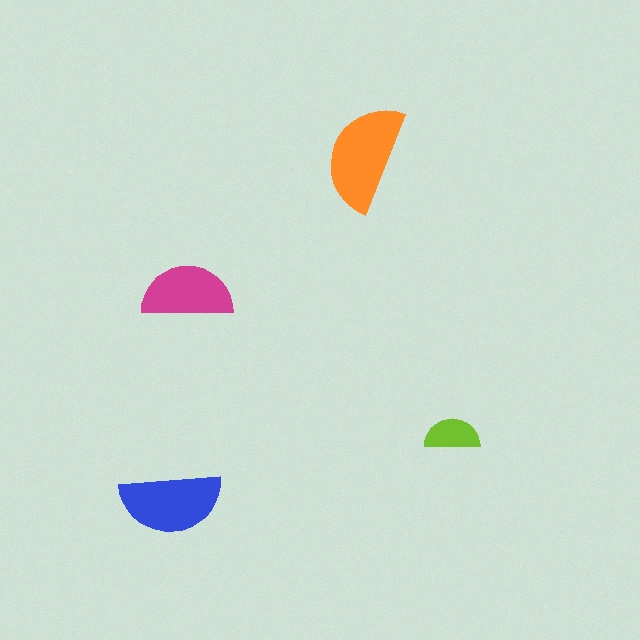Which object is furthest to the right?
The lime semicircle is rightmost.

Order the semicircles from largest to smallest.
the orange one, the blue one, the magenta one, the lime one.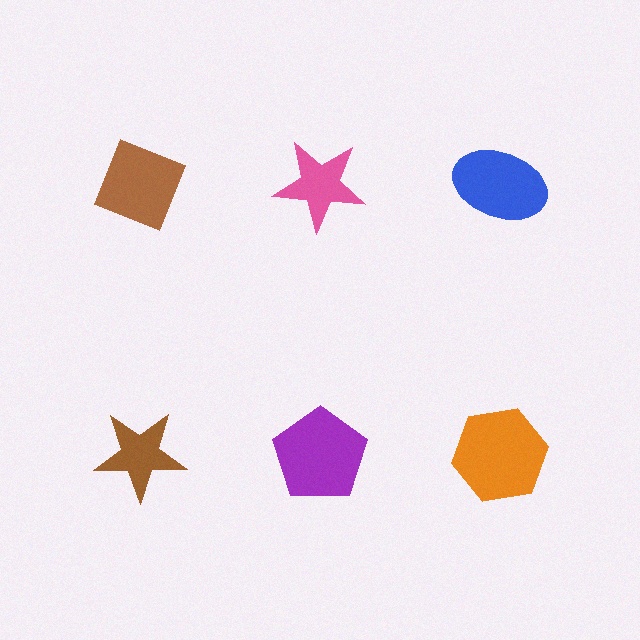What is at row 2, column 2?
A purple pentagon.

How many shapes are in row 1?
3 shapes.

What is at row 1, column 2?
A pink star.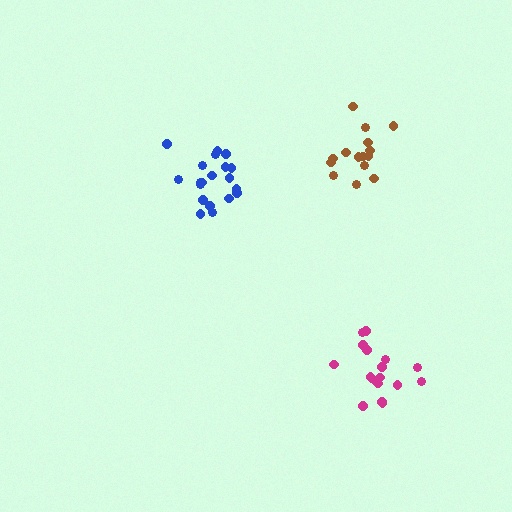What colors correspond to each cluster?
The clusters are colored: blue, magenta, brown.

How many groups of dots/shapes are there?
There are 3 groups.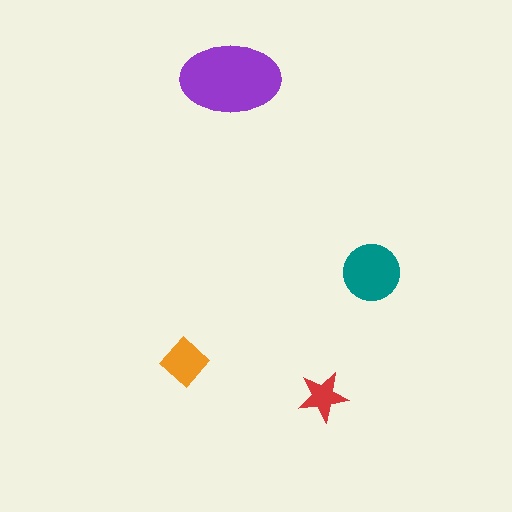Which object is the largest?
The purple ellipse.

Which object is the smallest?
The red star.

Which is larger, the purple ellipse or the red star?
The purple ellipse.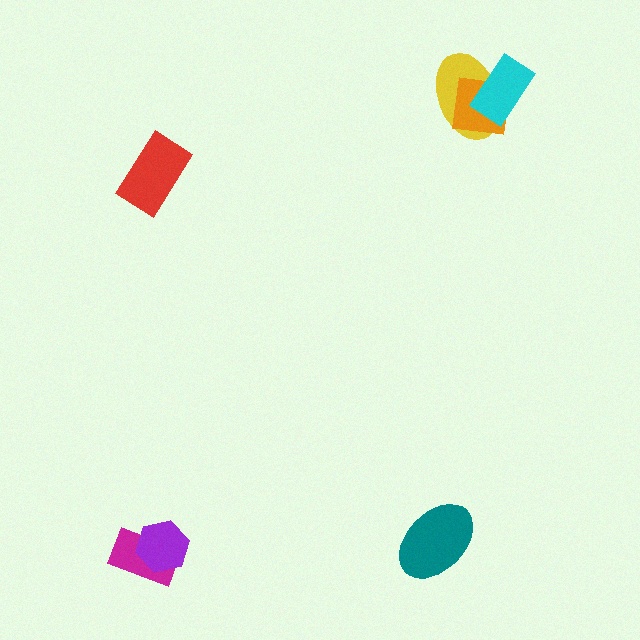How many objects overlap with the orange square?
2 objects overlap with the orange square.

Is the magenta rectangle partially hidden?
Yes, it is partially covered by another shape.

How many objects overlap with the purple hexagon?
1 object overlaps with the purple hexagon.